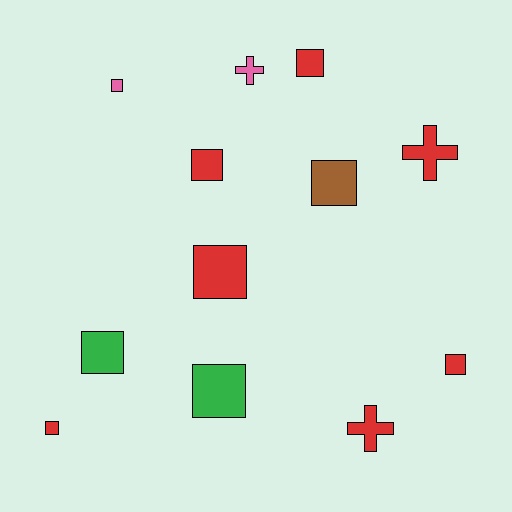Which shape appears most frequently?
Square, with 9 objects.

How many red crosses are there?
There are 2 red crosses.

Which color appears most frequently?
Red, with 7 objects.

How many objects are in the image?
There are 12 objects.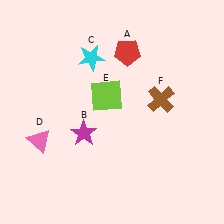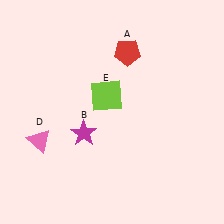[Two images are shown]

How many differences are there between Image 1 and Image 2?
There are 2 differences between the two images.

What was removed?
The cyan star (C), the brown cross (F) were removed in Image 2.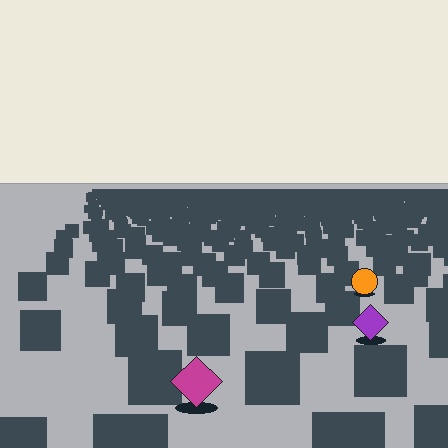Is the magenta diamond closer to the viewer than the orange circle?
Yes. The magenta diamond is closer — you can tell from the texture gradient: the ground texture is coarser near it.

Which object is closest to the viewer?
The magenta diamond is closest. The texture marks near it are larger and more spread out.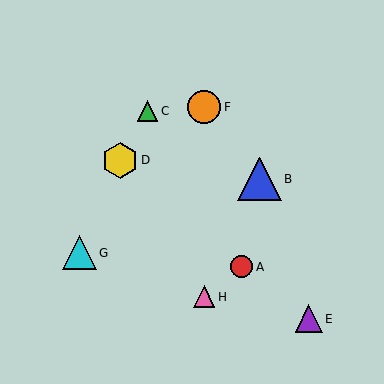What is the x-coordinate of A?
Object A is at x≈241.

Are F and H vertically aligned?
Yes, both are at x≈204.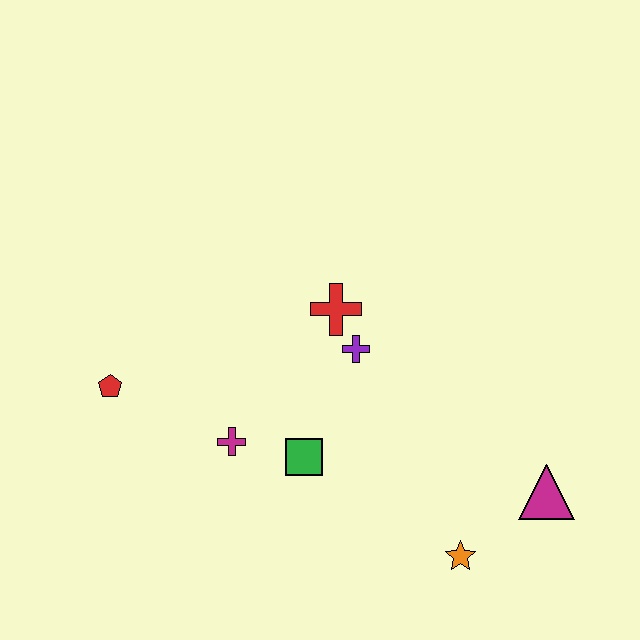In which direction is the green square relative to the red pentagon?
The green square is to the right of the red pentagon.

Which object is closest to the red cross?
The purple cross is closest to the red cross.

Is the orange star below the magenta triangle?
Yes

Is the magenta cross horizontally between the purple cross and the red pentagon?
Yes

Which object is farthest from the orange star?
The red pentagon is farthest from the orange star.